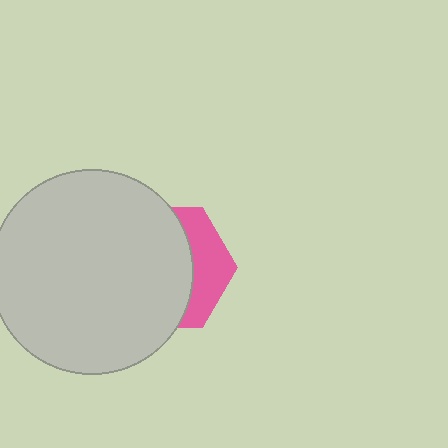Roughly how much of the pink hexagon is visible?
A small part of it is visible (roughly 31%).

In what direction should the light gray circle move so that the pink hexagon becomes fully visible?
The light gray circle should move left. That is the shortest direction to clear the overlap and leave the pink hexagon fully visible.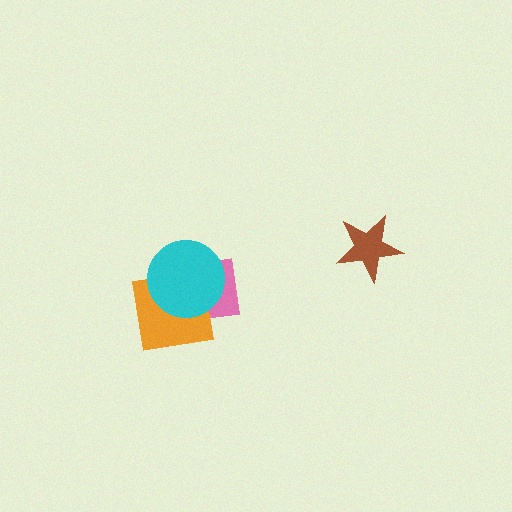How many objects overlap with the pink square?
2 objects overlap with the pink square.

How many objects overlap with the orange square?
2 objects overlap with the orange square.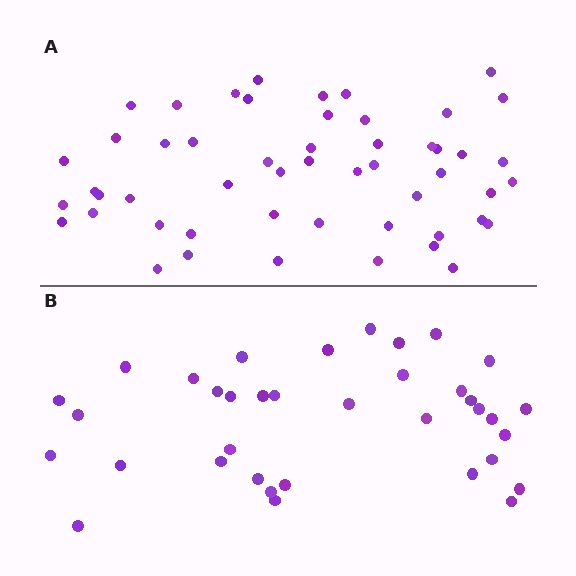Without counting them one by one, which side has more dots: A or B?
Region A (the top region) has more dots.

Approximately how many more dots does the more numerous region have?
Region A has approximately 15 more dots than region B.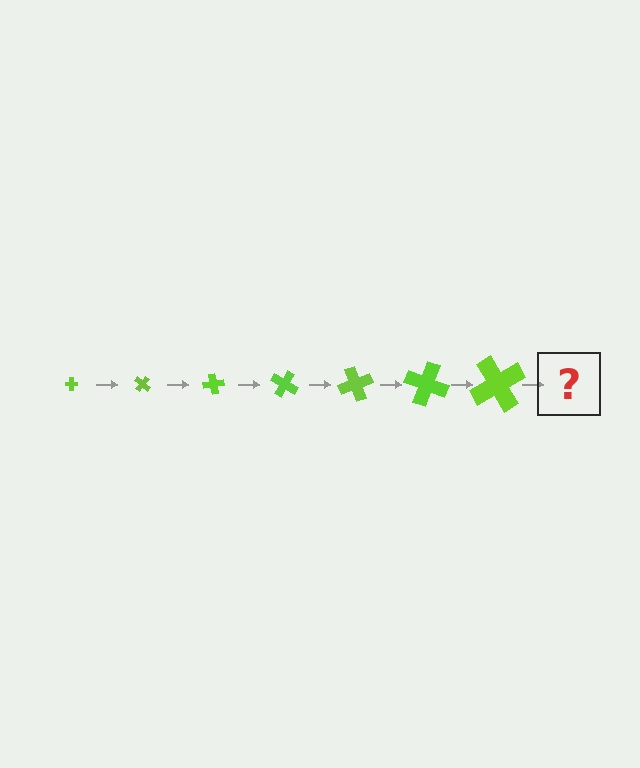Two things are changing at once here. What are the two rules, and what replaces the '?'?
The two rules are that the cross grows larger each step and it rotates 40 degrees each step. The '?' should be a cross, larger than the previous one and rotated 280 degrees from the start.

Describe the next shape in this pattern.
It should be a cross, larger than the previous one and rotated 280 degrees from the start.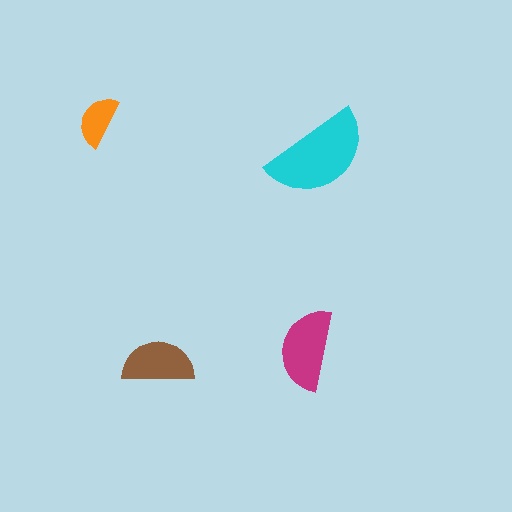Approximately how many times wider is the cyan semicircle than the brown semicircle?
About 1.5 times wider.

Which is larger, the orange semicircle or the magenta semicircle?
The magenta one.